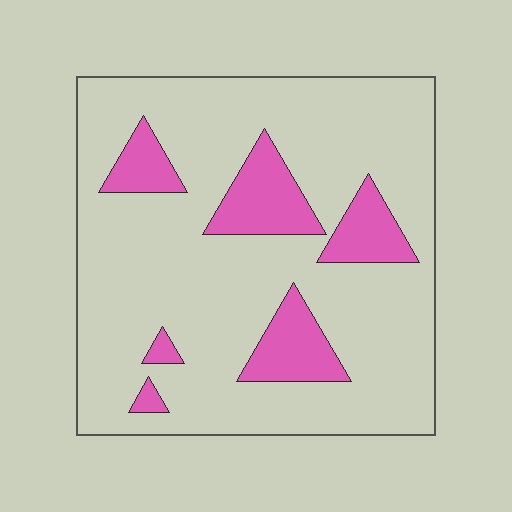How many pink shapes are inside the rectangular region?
6.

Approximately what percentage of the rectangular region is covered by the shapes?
Approximately 15%.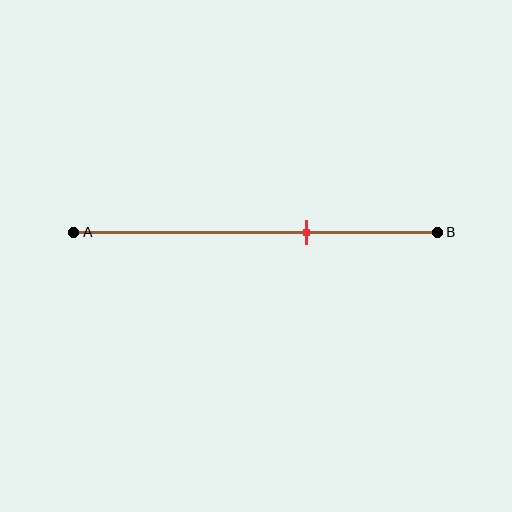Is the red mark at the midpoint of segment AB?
No, the mark is at about 65% from A, not at the 50% midpoint.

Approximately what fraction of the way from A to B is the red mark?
The red mark is approximately 65% of the way from A to B.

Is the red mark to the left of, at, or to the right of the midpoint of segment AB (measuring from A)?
The red mark is to the right of the midpoint of segment AB.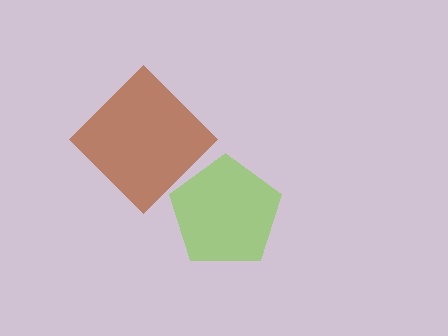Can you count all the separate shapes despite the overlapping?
Yes, there are 2 separate shapes.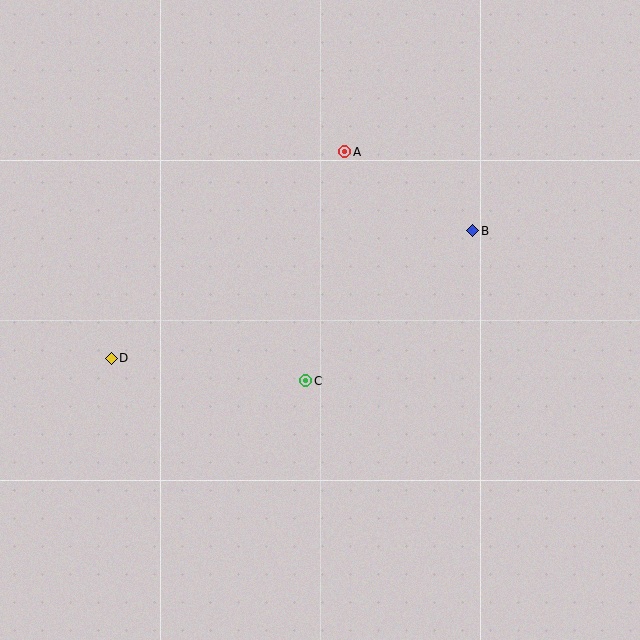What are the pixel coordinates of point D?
Point D is at (111, 358).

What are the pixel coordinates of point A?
Point A is at (345, 152).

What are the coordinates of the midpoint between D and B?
The midpoint between D and B is at (292, 295).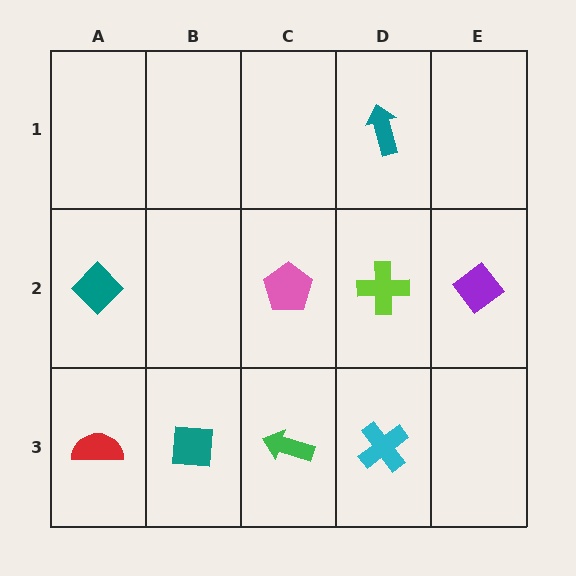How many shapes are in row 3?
4 shapes.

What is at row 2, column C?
A pink pentagon.